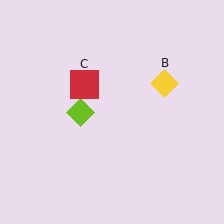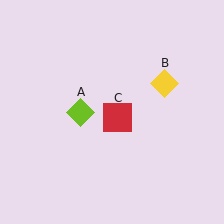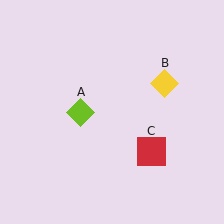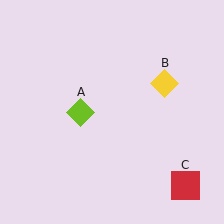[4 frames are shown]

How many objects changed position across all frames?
1 object changed position: red square (object C).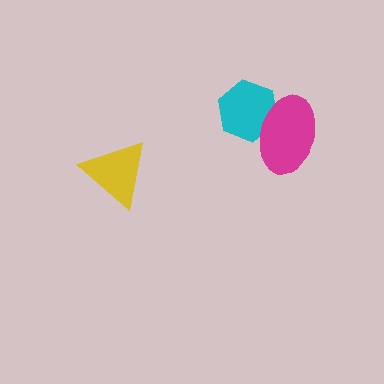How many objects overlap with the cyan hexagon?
1 object overlaps with the cyan hexagon.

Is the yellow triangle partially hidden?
No, no other shape covers it.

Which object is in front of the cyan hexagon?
The magenta ellipse is in front of the cyan hexagon.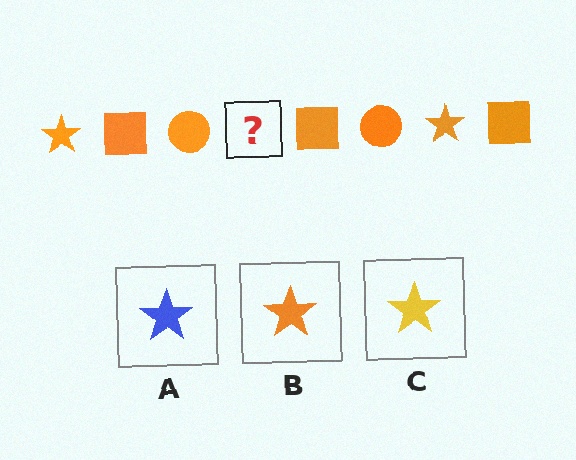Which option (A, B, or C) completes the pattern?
B.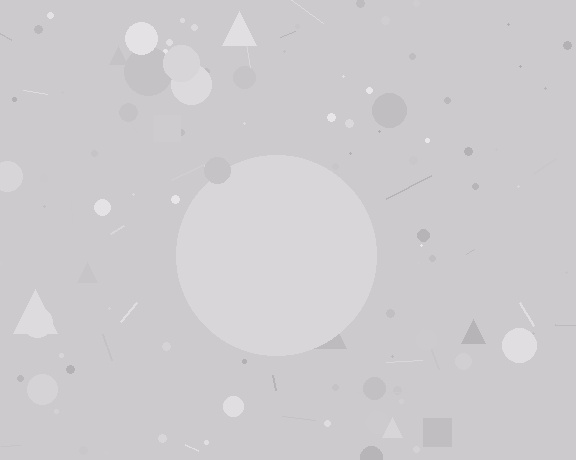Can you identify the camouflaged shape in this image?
The camouflaged shape is a circle.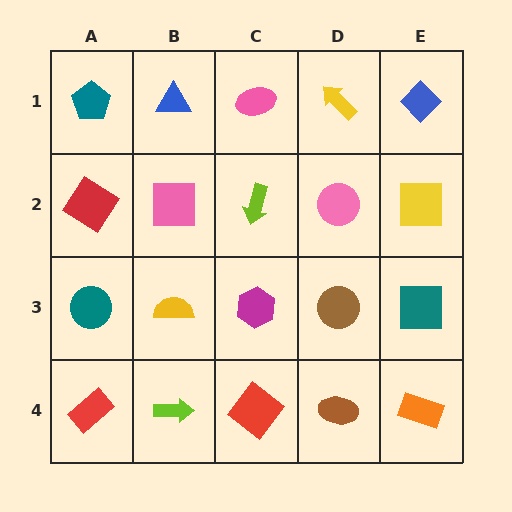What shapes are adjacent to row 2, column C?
A pink ellipse (row 1, column C), a magenta hexagon (row 3, column C), a pink square (row 2, column B), a pink circle (row 2, column D).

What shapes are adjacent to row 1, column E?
A yellow square (row 2, column E), a yellow arrow (row 1, column D).